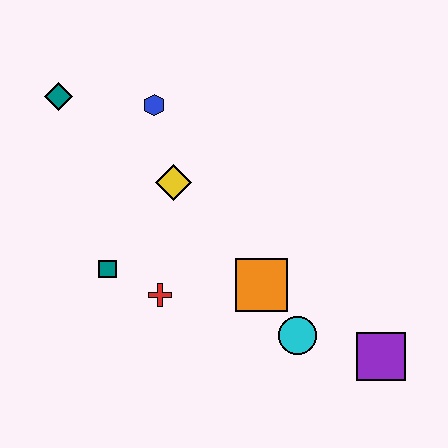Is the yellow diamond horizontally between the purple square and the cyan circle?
No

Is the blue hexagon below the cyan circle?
No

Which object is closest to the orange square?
The cyan circle is closest to the orange square.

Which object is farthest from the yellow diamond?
The purple square is farthest from the yellow diamond.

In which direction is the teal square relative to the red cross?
The teal square is to the left of the red cross.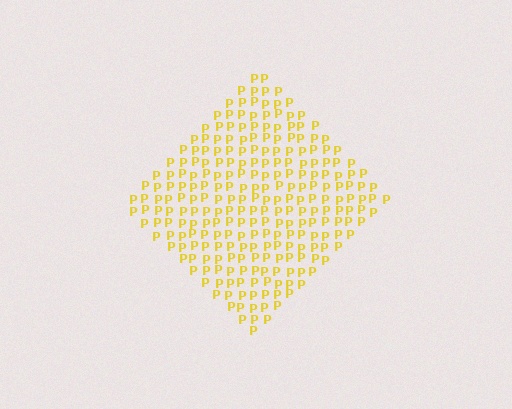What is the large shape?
The large shape is a diamond.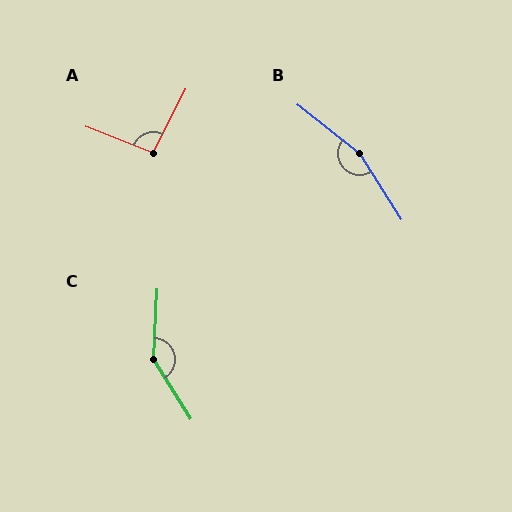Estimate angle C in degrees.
Approximately 145 degrees.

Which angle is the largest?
B, at approximately 161 degrees.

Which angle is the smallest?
A, at approximately 95 degrees.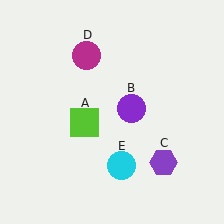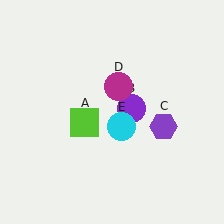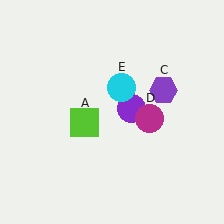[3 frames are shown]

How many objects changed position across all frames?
3 objects changed position: purple hexagon (object C), magenta circle (object D), cyan circle (object E).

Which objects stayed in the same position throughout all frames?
Lime square (object A) and purple circle (object B) remained stationary.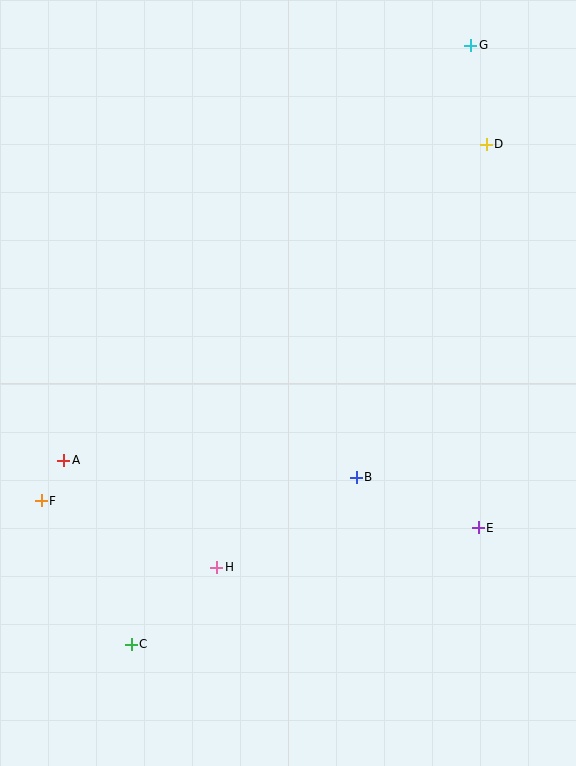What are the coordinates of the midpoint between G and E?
The midpoint between G and E is at (475, 286).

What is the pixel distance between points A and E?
The distance between A and E is 420 pixels.